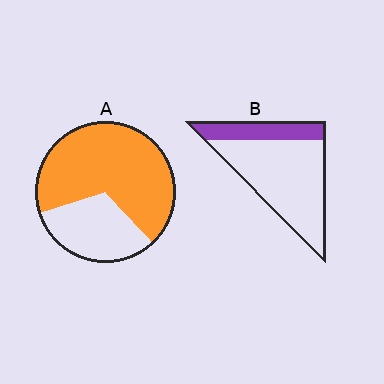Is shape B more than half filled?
No.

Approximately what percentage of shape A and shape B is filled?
A is approximately 70% and B is approximately 25%.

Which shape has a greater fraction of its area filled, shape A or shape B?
Shape A.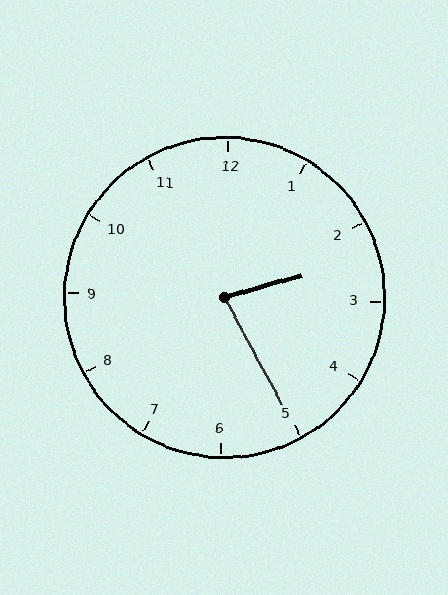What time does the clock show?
2:25.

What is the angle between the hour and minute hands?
Approximately 78 degrees.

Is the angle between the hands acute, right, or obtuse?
It is acute.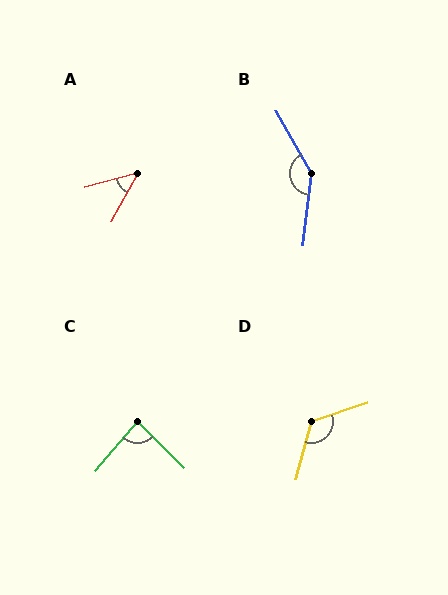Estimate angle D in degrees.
Approximately 123 degrees.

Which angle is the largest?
B, at approximately 144 degrees.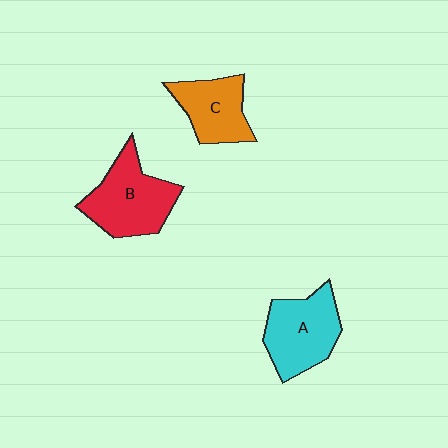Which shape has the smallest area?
Shape C (orange).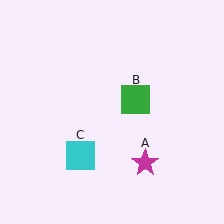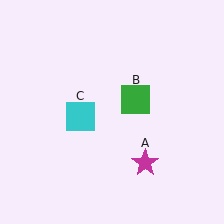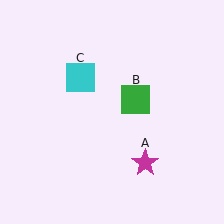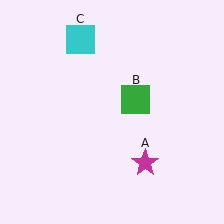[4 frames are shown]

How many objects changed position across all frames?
1 object changed position: cyan square (object C).